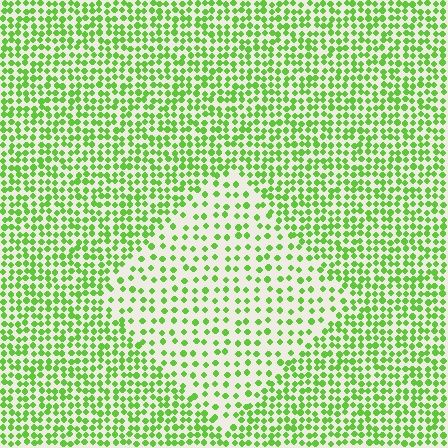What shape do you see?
I see a diamond.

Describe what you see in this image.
The image contains small lime elements arranged at two different densities. A diamond-shaped region is visible where the elements are less densely packed than the surrounding area.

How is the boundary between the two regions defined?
The boundary is defined by a change in element density (approximately 2.0x ratio). All elements are the same color, size, and shape.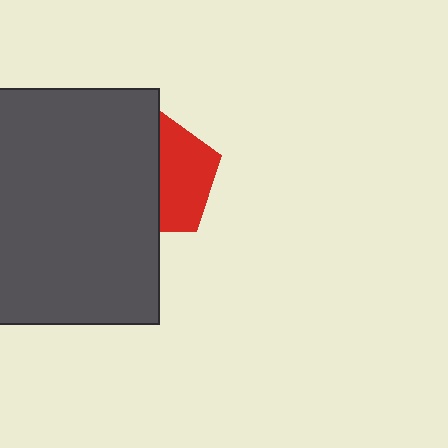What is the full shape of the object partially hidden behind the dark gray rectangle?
The partially hidden object is a red pentagon.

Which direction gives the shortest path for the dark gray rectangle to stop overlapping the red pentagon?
Moving left gives the shortest separation.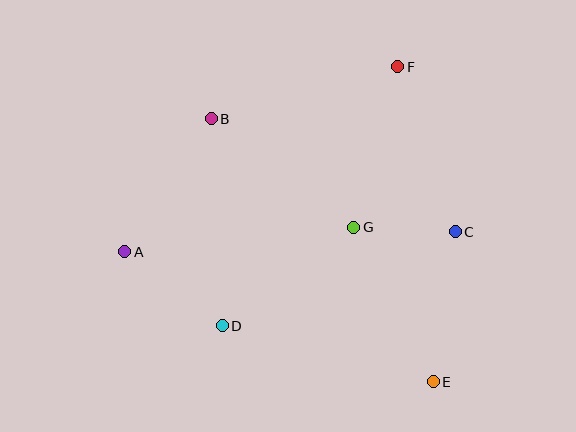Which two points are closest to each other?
Points C and G are closest to each other.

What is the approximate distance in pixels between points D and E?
The distance between D and E is approximately 218 pixels.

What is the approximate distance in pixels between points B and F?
The distance between B and F is approximately 194 pixels.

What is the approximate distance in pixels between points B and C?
The distance between B and C is approximately 269 pixels.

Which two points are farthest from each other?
Points B and E are farthest from each other.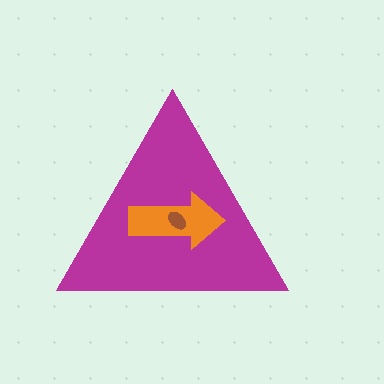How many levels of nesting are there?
3.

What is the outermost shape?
The magenta triangle.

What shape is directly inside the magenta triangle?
The orange arrow.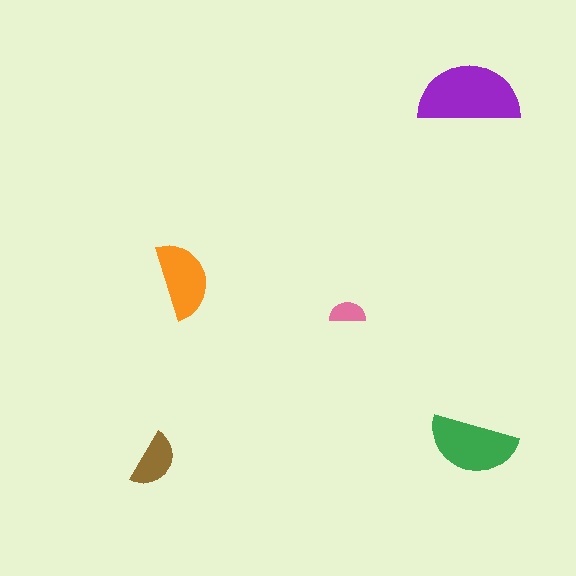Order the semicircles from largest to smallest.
the purple one, the green one, the orange one, the brown one, the pink one.